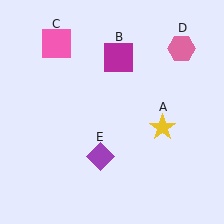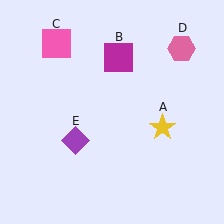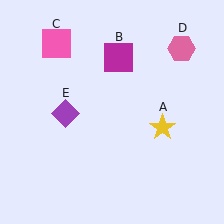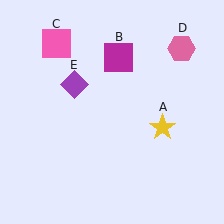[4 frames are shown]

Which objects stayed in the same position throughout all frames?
Yellow star (object A) and magenta square (object B) and pink square (object C) and pink hexagon (object D) remained stationary.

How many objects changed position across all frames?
1 object changed position: purple diamond (object E).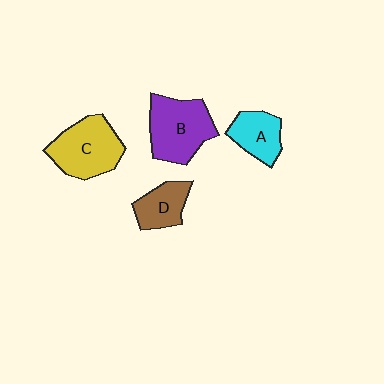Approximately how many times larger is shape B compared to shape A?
Approximately 1.6 times.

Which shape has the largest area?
Shape B (purple).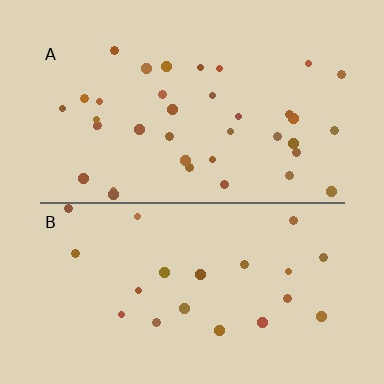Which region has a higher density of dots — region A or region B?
A (the top).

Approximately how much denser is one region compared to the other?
Approximately 1.8× — region A over region B.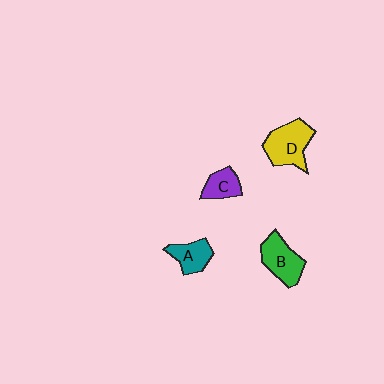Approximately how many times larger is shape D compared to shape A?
Approximately 1.6 times.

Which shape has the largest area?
Shape D (yellow).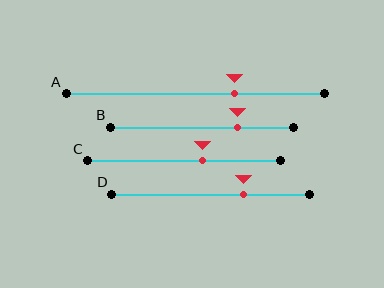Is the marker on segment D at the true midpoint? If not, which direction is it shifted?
No, the marker on segment D is shifted to the right by about 16% of the segment length.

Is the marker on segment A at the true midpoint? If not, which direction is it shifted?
No, the marker on segment A is shifted to the right by about 15% of the segment length.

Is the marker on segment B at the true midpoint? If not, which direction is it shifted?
No, the marker on segment B is shifted to the right by about 19% of the segment length.